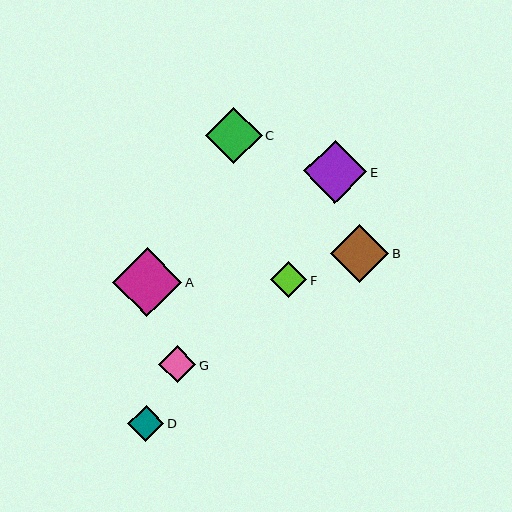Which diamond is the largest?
Diamond A is the largest with a size of approximately 69 pixels.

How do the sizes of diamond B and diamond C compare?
Diamond B and diamond C are approximately the same size.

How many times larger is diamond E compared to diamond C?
Diamond E is approximately 1.1 times the size of diamond C.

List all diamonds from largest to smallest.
From largest to smallest: A, E, B, C, G, D, F.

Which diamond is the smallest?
Diamond F is the smallest with a size of approximately 36 pixels.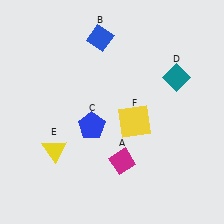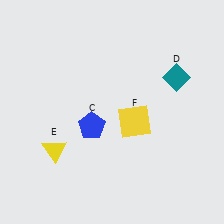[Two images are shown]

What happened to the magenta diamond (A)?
The magenta diamond (A) was removed in Image 2. It was in the bottom-right area of Image 1.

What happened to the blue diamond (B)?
The blue diamond (B) was removed in Image 2. It was in the top-left area of Image 1.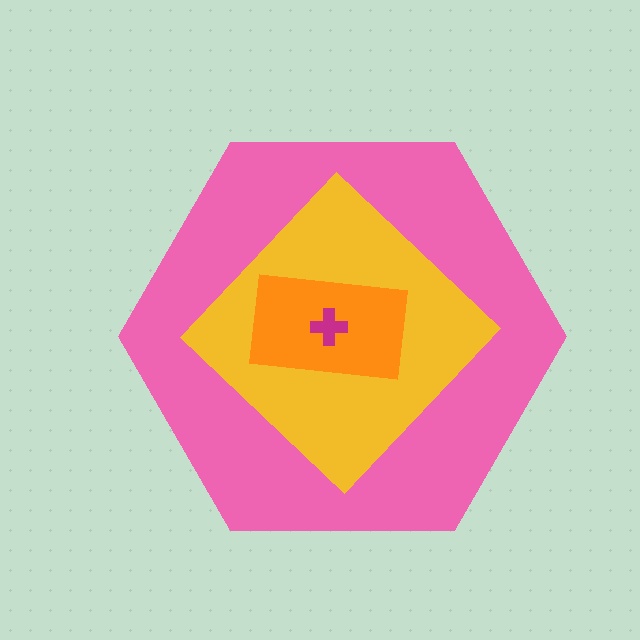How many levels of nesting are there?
4.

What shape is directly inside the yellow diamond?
The orange rectangle.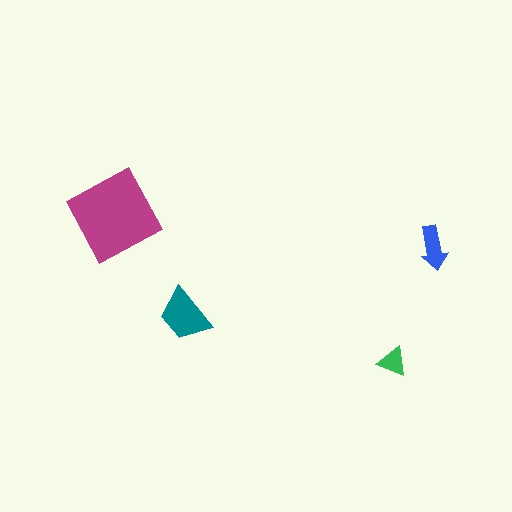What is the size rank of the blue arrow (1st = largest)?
3rd.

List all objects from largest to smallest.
The magenta square, the teal trapezoid, the blue arrow, the green triangle.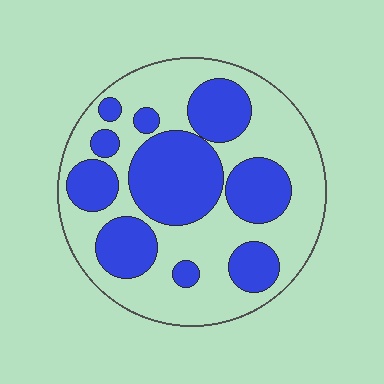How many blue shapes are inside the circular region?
10.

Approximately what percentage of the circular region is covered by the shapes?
Approximately 40%.